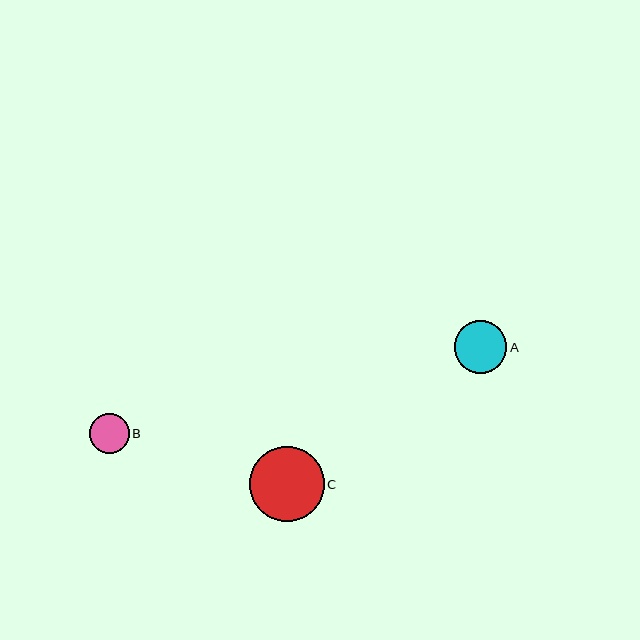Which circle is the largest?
Circle C is the largest with a size of approximately 75 pixels.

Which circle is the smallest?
Circle B is the smallest with a size of approximately 40 pixels.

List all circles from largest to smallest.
From largest to smallest: C, A, B.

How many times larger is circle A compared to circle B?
Circle A is approximately 1.3 times the size of circle B.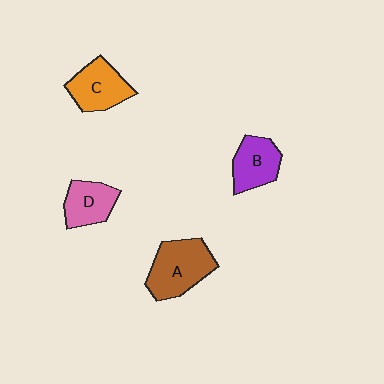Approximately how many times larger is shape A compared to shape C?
Approximately 1.3 times.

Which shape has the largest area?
Shape A (brown).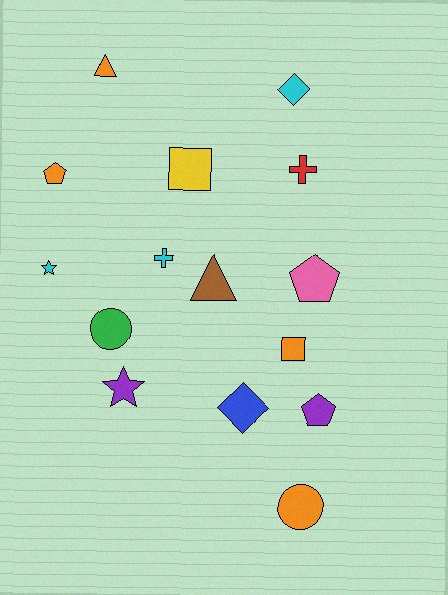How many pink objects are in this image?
There is 1 pink object.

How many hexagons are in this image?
There are no hexagons.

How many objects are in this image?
There are 15 objects.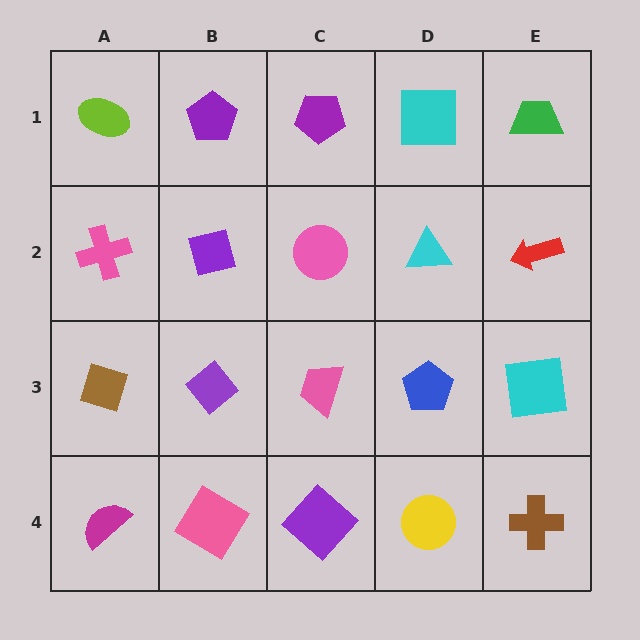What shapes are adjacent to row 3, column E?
A red arrow (row 2, column E), a brown cross (row 4, column E), a blue pentagon (row 3, column D).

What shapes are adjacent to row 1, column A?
A pink cross (row 2, column A), a purple pentagon (row 1, column B).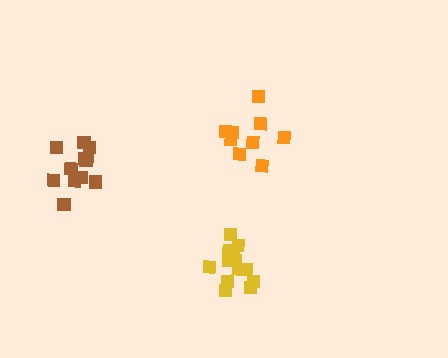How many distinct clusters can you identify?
There are 3 distinct clusters.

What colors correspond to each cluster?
The clusters are colored: orange, yellow, brown.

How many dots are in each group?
Group 1: 9 dots, Group 2: 13 dots, Group 3: 13 dots (35 total).